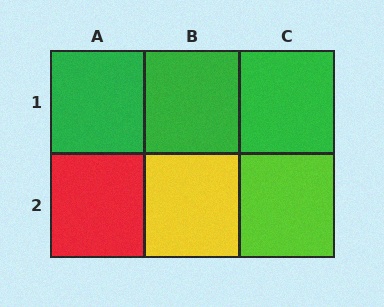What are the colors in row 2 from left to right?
Red, yellow, lime.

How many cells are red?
1 cell is red.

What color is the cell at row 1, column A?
Green.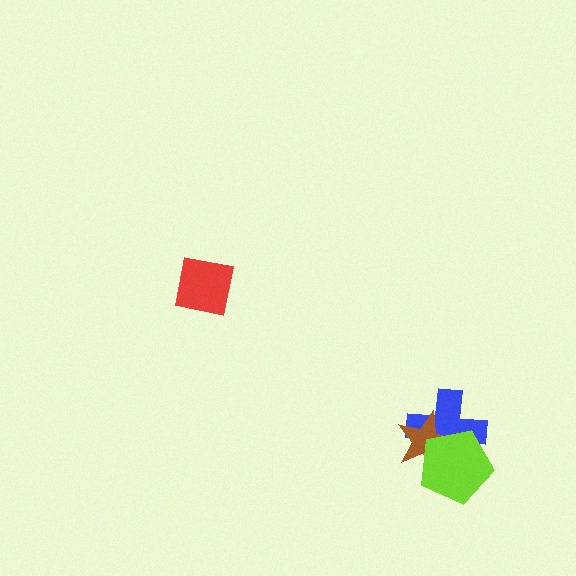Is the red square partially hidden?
No, no other shape covers it.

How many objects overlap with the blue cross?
2 objects overlap with the blue cross.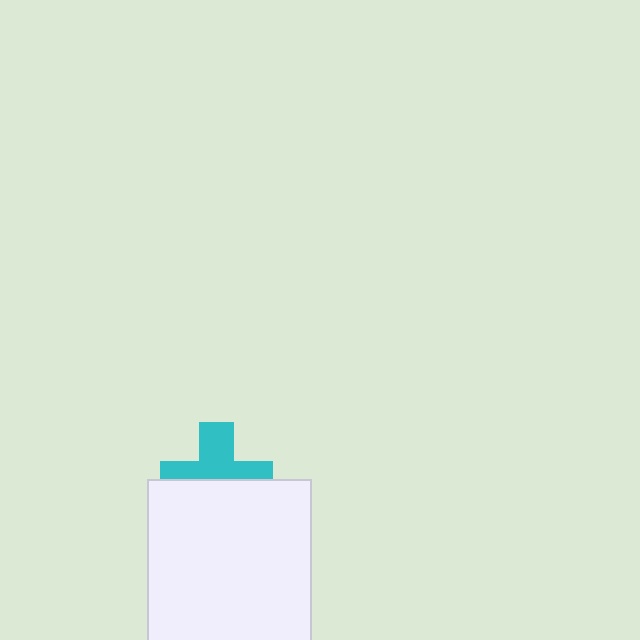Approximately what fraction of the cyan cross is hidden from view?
Roughly 48% of the cyan cross is hidden behind the white square.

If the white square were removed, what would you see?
You would see the complete cyan cross.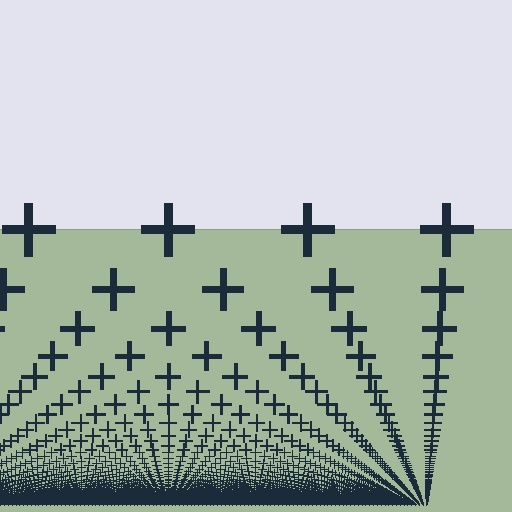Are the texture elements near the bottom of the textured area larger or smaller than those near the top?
Smaller. The gradient is inverted — elements near the bottom are smaller and denser.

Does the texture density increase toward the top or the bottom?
Density increases toward the bottom.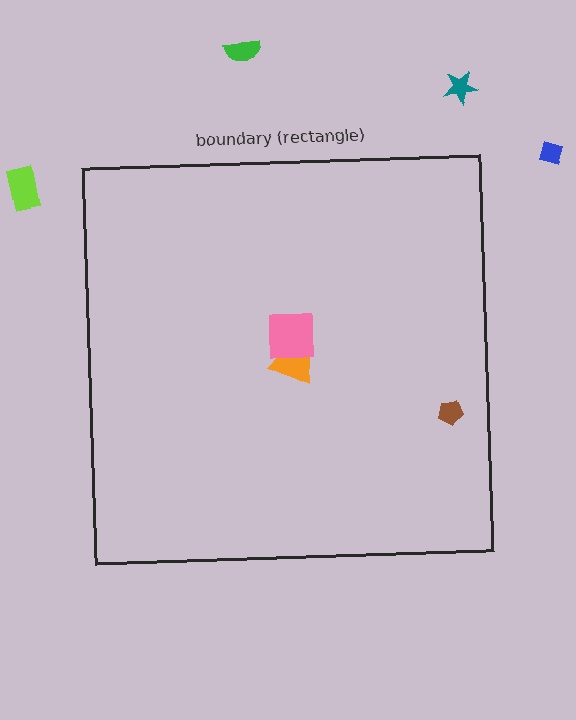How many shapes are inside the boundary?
3 inside, 4 outside.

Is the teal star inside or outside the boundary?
Outside.